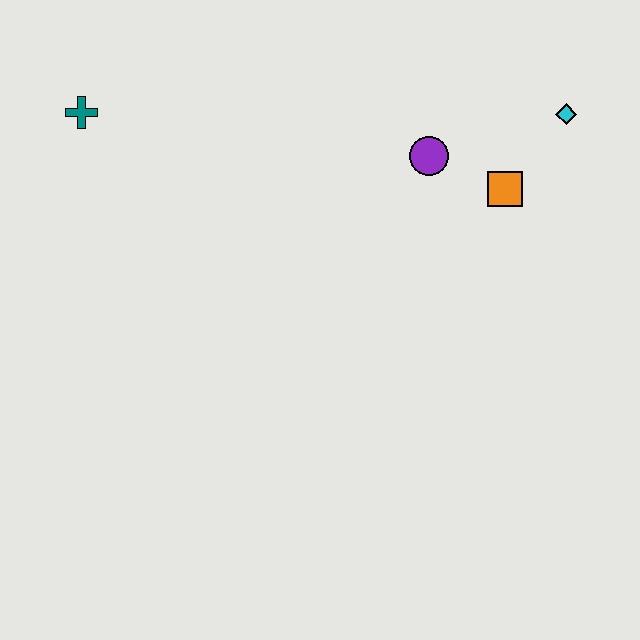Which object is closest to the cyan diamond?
The orange square is closest to the cyan diamond.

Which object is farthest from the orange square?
The teal cross is farthest from the orange square.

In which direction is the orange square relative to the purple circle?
The orange square is to the right of the purple circle.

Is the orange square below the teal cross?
Yes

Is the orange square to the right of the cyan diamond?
No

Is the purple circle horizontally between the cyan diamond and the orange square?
No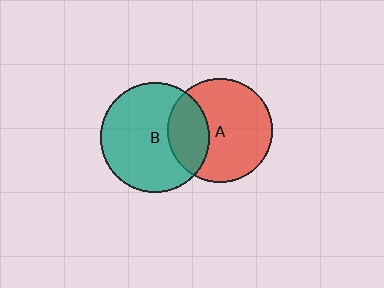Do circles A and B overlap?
Yes.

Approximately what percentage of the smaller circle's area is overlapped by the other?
Approximately 30%.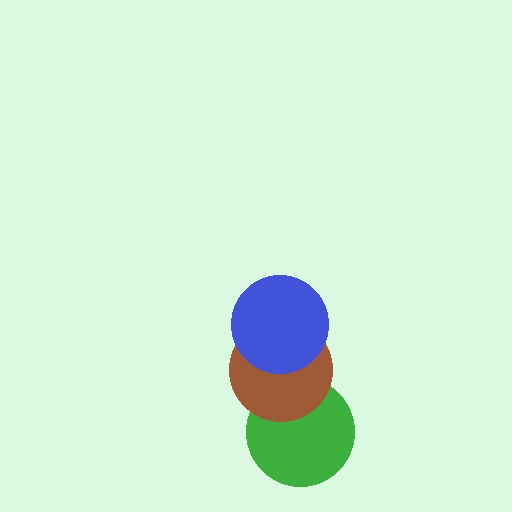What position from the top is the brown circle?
The brown circle is 2nd from the top.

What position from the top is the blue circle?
The blue circle is 1st from the top.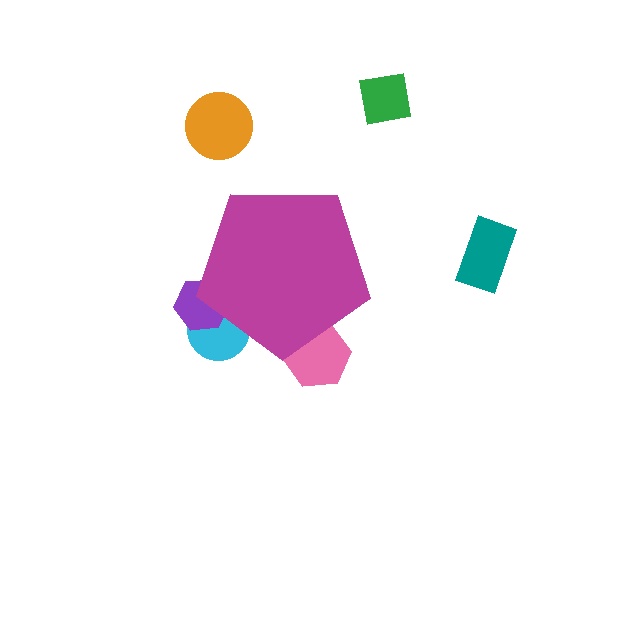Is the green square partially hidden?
No, the green square is fully visible.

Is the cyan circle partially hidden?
Yes, the cyan circle is partially hidden behind the magenta pentagon.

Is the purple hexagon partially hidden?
Yes, the purple hexagon is partially hidden behind the magenta pentagon.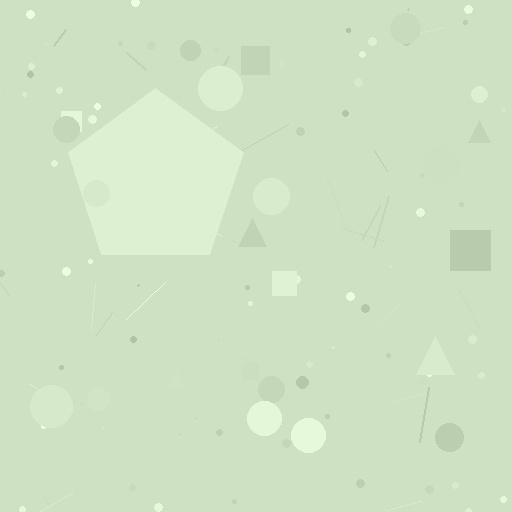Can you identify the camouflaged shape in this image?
The camouflaged shape is a pentagon.